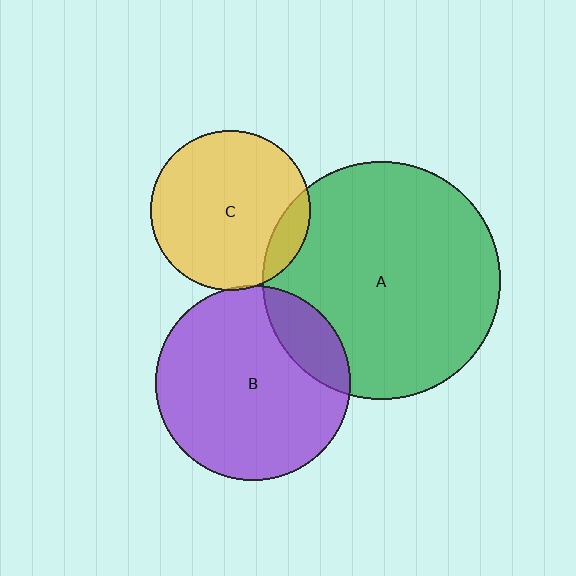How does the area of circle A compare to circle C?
Approximately 2.2 times.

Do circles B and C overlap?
Yes.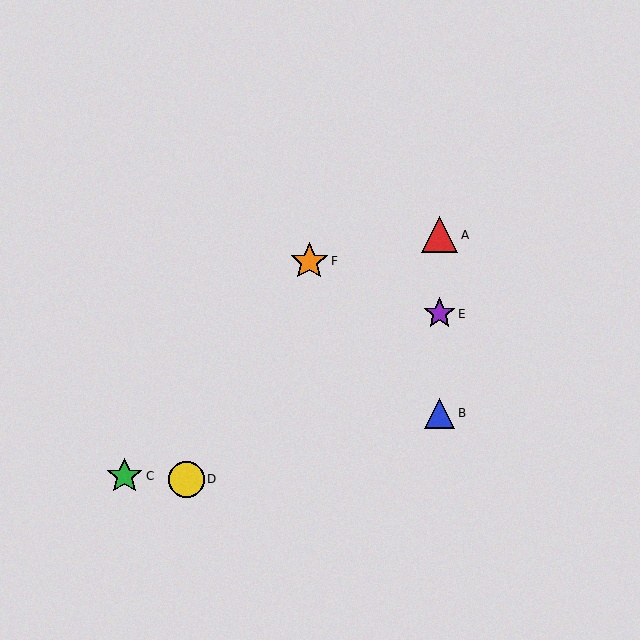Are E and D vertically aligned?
No, E is at x≈440 and D is at x≈187.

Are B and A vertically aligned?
Yes, both are at x≈440.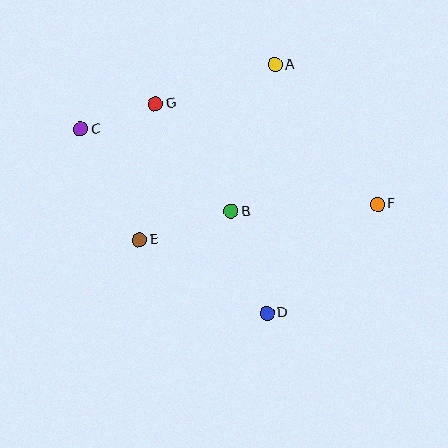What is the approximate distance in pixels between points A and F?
The distance between A and F is approximately 173 pixels.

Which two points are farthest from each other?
Points C and F are farthest from each other.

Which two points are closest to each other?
Points C and G are closest to each other.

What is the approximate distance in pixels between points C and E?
The distance between C and E is approximately 125 pixels.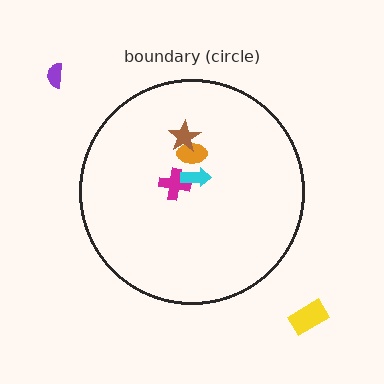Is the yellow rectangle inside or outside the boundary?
Outside.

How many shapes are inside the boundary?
4 inside, 2 outside.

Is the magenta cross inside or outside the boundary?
Inside.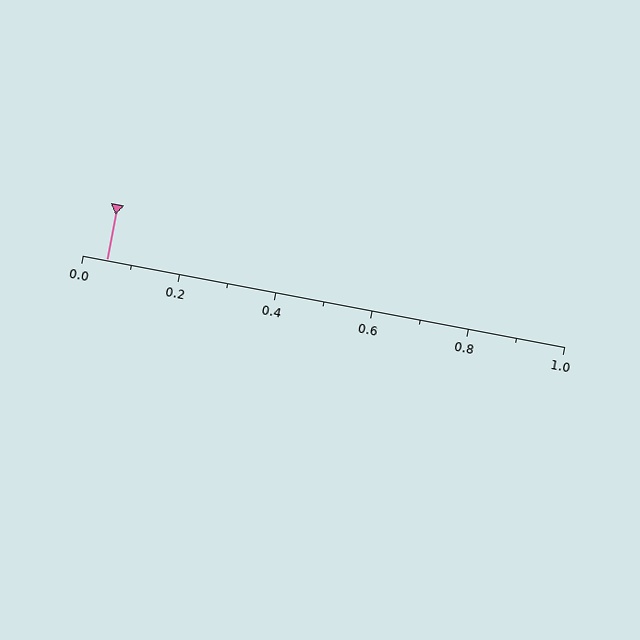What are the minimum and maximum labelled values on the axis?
The axis runs from 0.0 to 1.0.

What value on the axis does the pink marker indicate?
The marker indicates approximately 0.05.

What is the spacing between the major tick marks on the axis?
The major ticks are spaced 0.2 apart.